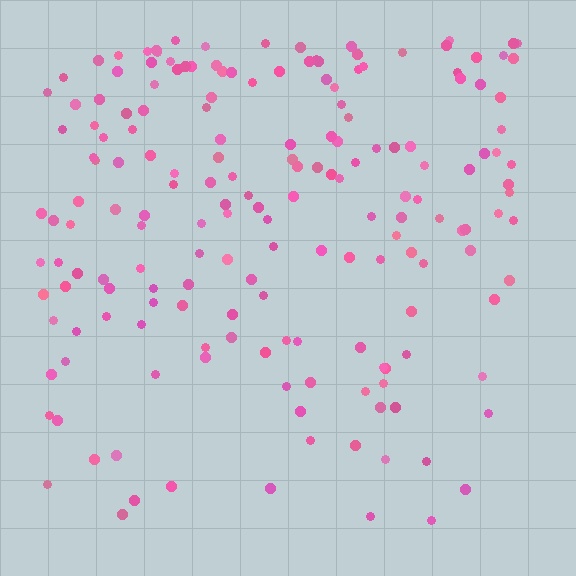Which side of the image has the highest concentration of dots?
The top.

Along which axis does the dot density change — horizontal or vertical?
Vertical.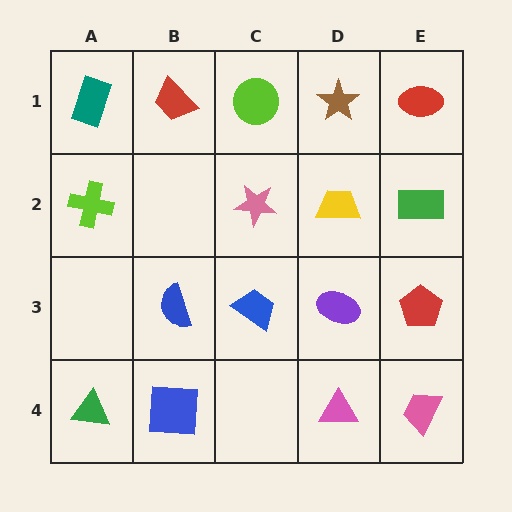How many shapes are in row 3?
4 shapes.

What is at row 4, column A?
A green triangle.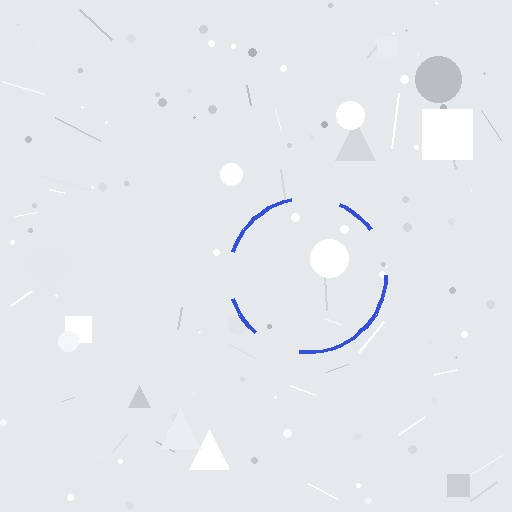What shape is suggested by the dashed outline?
The dashed outline suggests a circle.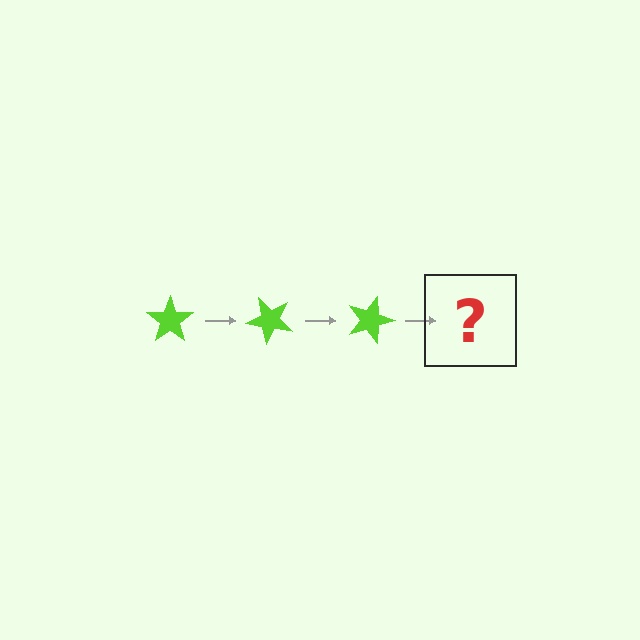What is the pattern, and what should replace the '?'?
The pattern is that the star rotates 45 degrees each step. The '?' should be a lime star rotated 135 degrees.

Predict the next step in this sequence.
The next step is a lime star rotated 135 degrees.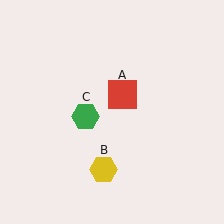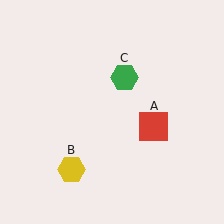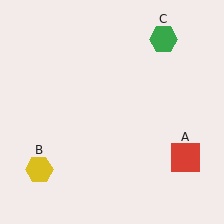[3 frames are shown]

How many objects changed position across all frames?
3 objects changed position: red square (object A), yellow hexagon (object B), green hexagon (object C).